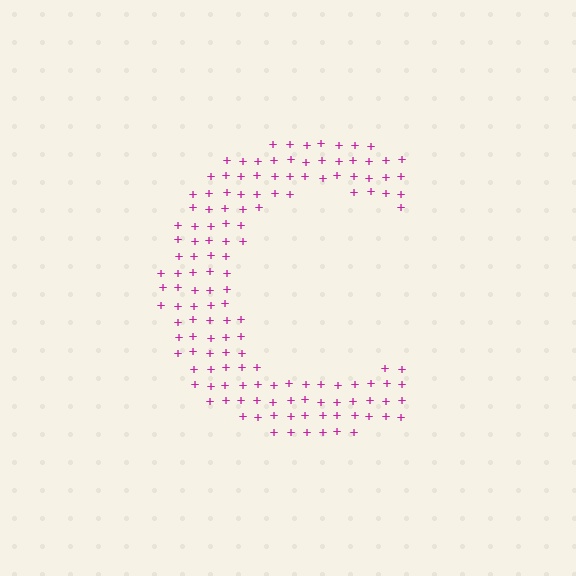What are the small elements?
The small elements are plus signs.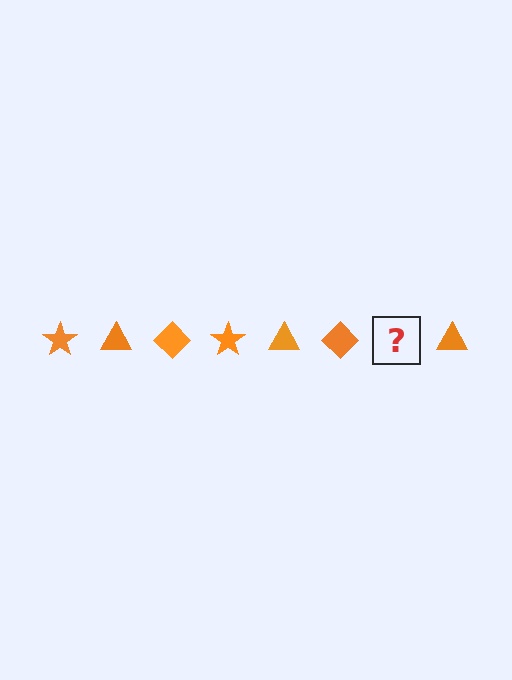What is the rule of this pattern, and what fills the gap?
The rule is that the pattern cycles through star, triangle, diamond shapes in orange. The gap should be filled with an orange star.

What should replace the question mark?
The question mark should be replaced with an orange star.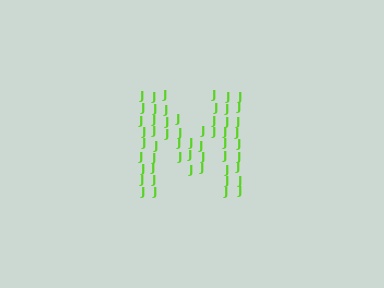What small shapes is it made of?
It is made of small letter J's.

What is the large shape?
The large shape is the letter M.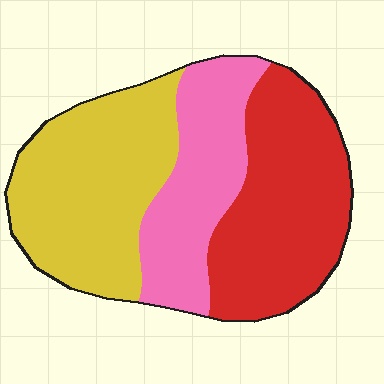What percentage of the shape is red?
Red takes up between a third and a half of the shape.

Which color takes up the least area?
Pink, at roughly 25%.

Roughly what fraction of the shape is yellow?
Yellow takes up between a third and a half of the shape.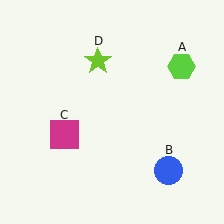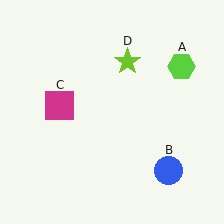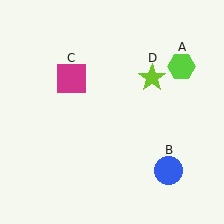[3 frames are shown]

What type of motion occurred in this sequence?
The magenta square (object C), lime star (object D) rotated clockwise around the center of the scene.